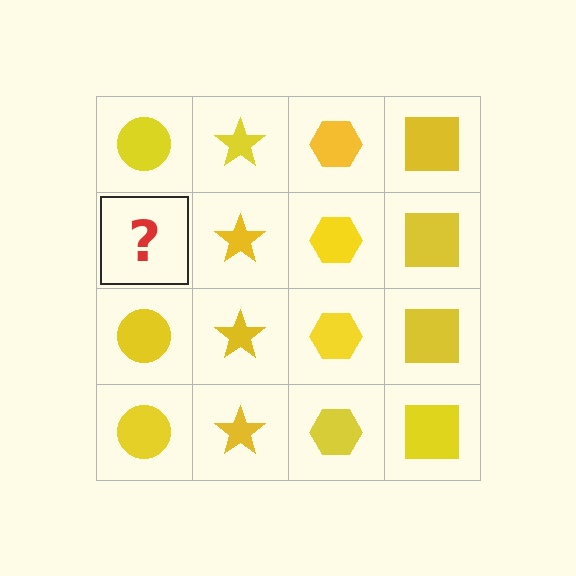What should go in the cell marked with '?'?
The missing cell should contain a yellow circle.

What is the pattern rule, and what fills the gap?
The rule is that each column has a consistent shape. The gap should be filled with a yellow circle.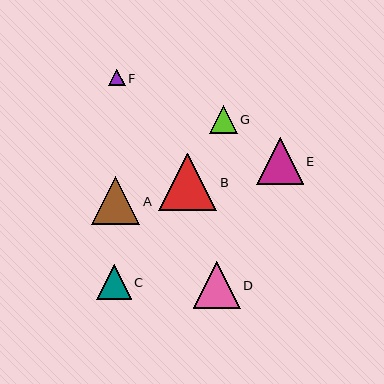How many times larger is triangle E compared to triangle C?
Triangle E is approximately 1.3 times the size of triangle C.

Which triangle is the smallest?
Triangle F is the smallest with a size of approximately 17 pixels.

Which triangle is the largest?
Triangle B is the largest with a size of approximately 58 pixels.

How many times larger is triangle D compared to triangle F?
Triangle D is approximately 2.8 times the size of triangle F.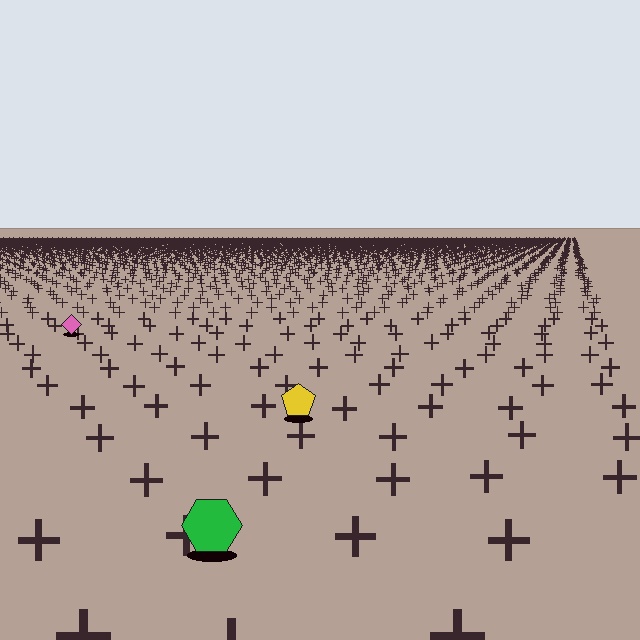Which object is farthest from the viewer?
The pink diamond is farthest from the viewer. It appears smaller and the ground texture around it is denser.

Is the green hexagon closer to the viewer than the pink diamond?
Yes. The green hexagon is closer — you can tell from the texture gradient: the ground texture is coarser near it.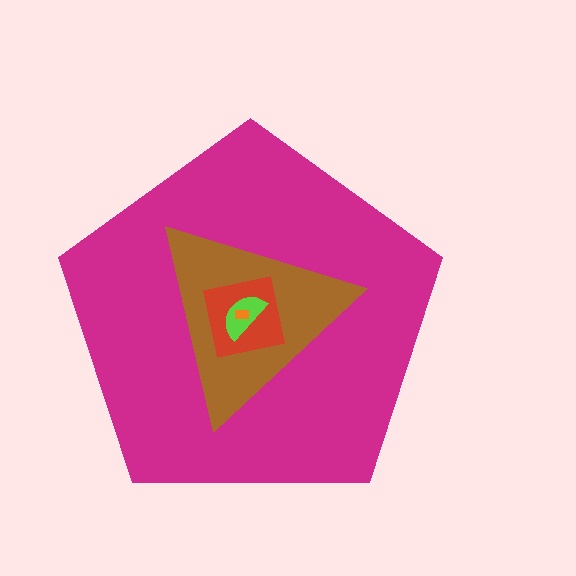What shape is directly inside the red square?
The lime semicircle.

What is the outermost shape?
The magenta pentagon.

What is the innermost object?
The orange rectangle.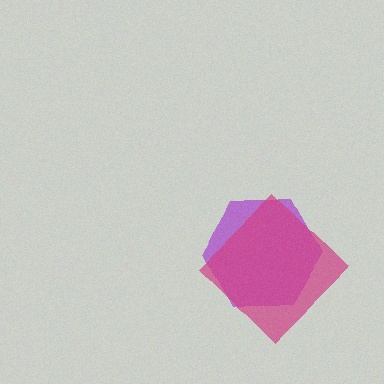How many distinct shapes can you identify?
There are 2 distinct shapes: a purple hexagon, a magenta diamond.